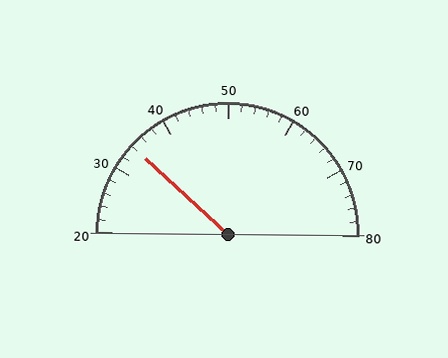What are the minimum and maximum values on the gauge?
The gauge ranges from 20 to 80.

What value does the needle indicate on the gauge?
The needle indicates approximately 34.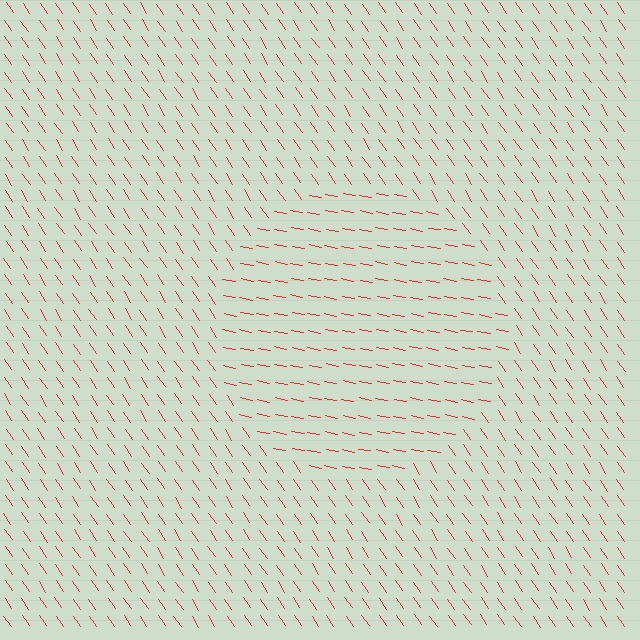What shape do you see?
I see a circle.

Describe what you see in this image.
The image is filled with small red line segments. A circle region in the image has lines oriented differently from the surrounding lines, creating a visible texture boundary.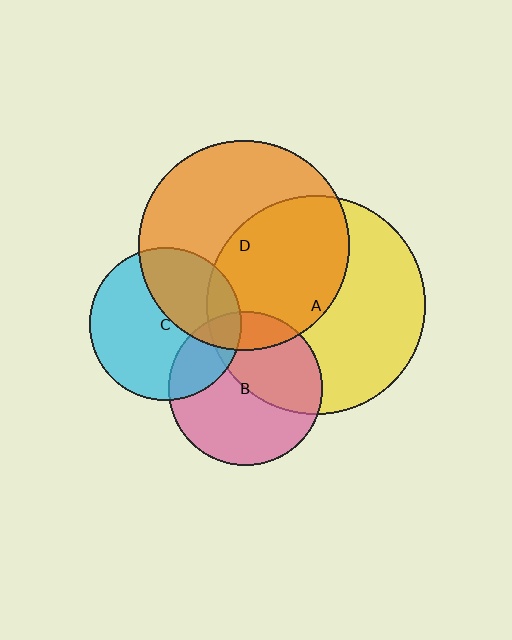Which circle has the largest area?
Circle A (yellow).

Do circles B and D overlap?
Yes.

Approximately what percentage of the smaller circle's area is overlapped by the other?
Approximately 15%.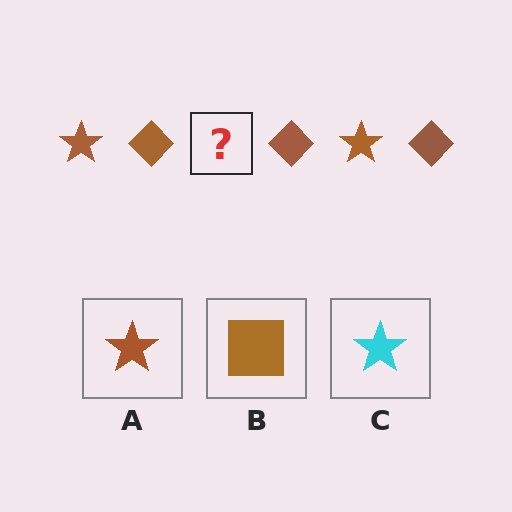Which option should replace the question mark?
Option A.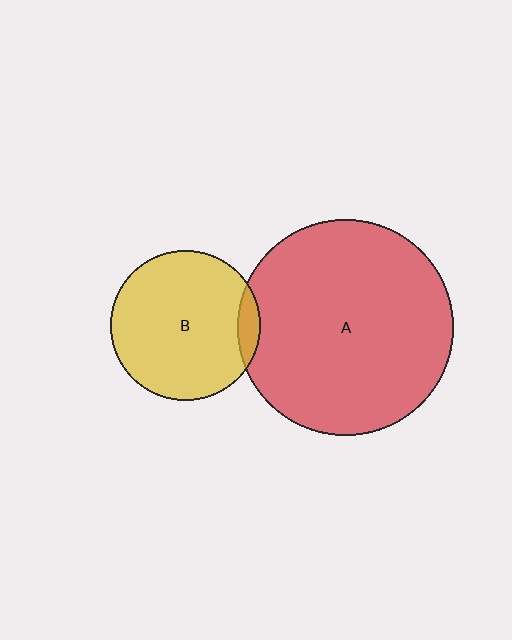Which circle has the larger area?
Circle A (red).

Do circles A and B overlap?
Yes.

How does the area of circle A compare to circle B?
Approximately 2.1 times.